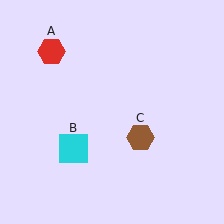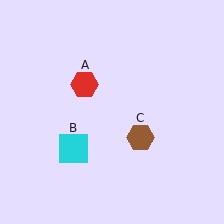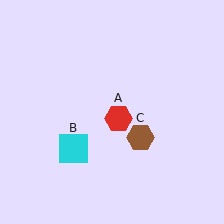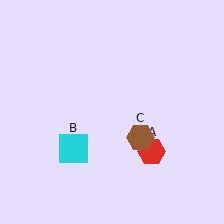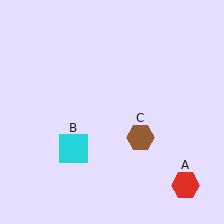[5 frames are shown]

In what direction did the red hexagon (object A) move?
The red hexagon (object A) moved down and to the right.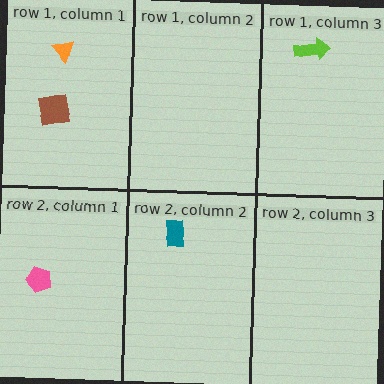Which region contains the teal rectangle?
The row 2, column 2 region.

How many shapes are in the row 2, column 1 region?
1.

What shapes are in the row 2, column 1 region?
The pink pentagon.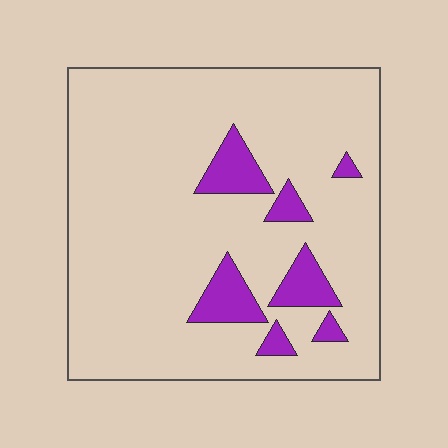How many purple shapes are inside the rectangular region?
7.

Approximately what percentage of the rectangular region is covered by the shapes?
Approximately 10%.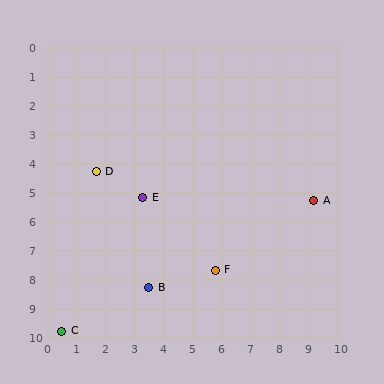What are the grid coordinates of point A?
Point A is at approximately (9.2, 5.3).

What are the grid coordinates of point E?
Point E is at approximately (3.3, 5.2).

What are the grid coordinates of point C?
Point C is at approximately (0.5, 9.8).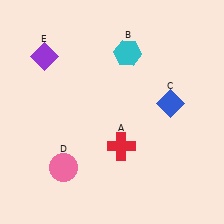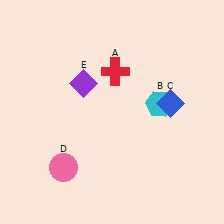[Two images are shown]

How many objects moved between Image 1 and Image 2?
3 objects moved between the two images.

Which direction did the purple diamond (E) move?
The purple diamond (E) moved right.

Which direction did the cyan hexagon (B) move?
The cyan hexagon (B) moved down.